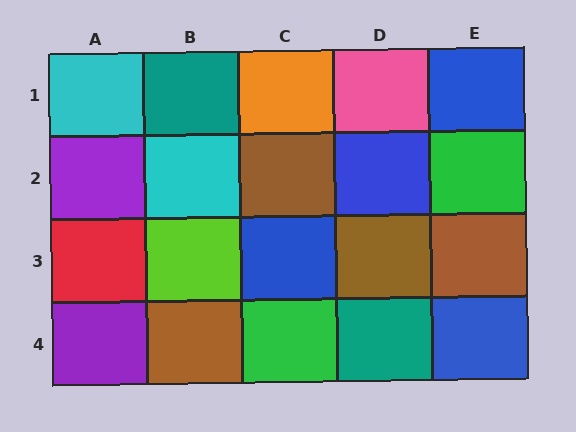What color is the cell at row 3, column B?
Lime.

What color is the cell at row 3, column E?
Brown.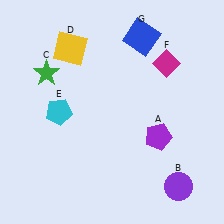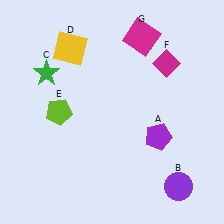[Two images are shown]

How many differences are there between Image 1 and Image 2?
There are 2 differences between the two images.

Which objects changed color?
E changed from cyan to lime. G changed from blue to magenta.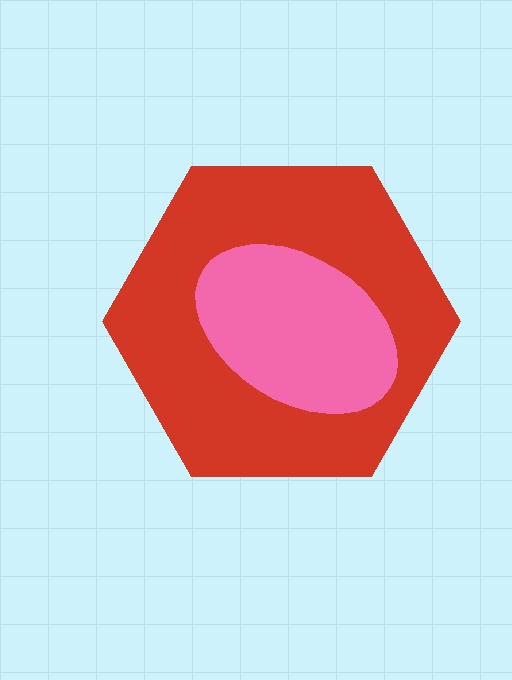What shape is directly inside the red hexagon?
The pink ellipse.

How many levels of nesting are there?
2.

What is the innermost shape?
The pink ellipse.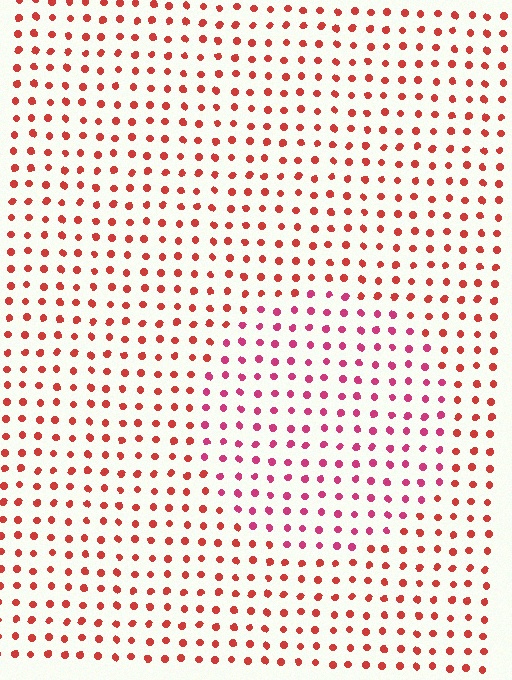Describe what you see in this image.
The image is filled with small red elements in a uniform arrangement. A circle-shaped region is visible where the elements are tinted to a slightly different hue, forming a subtle color boundary.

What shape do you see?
I see a circle.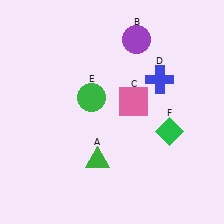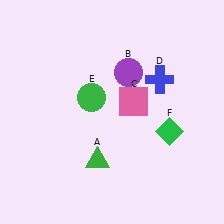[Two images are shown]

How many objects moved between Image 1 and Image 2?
1 object moved between the two images.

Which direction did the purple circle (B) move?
The purple circle (B) moved down.